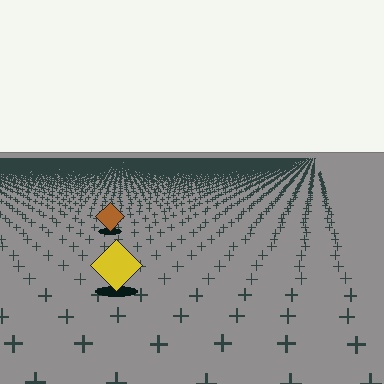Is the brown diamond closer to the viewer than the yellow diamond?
No. The yellow diamond is closer — you can tell from the texture gradient: the ground texture is coarser near it.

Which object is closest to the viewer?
The yellow diamond is closest. The texture marks near it are larger and more spread out.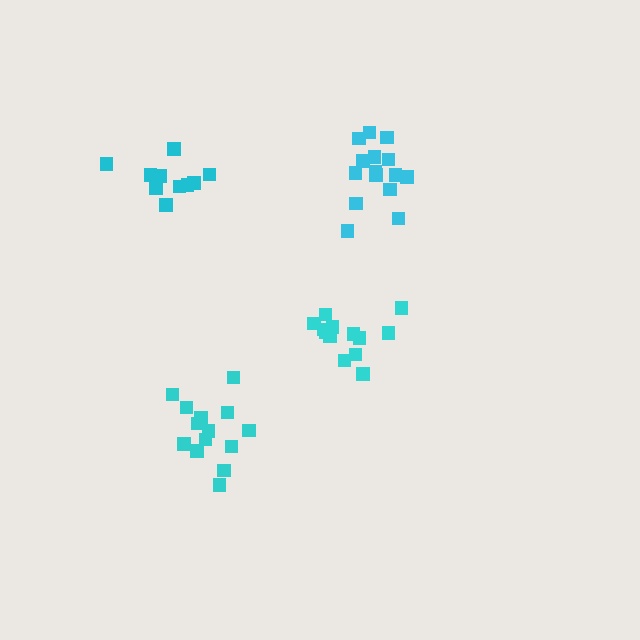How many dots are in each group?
Group 1: 15 dots, Group 2: 14 dots, Group 3: 11 dots, Group 4: 13 dots (53 total).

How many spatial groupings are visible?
There are 4 spatial groupings.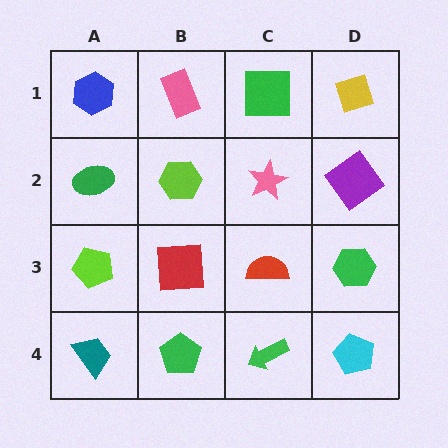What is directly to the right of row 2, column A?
A lime hexagon.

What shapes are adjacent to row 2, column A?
A blue hexagon (row 1, column A), a lime pentagon (row 3, column A), a lime hexagon (row 2, column B).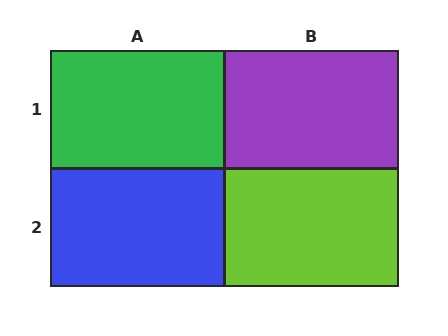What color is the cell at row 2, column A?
Blue.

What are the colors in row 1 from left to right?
Green, purple.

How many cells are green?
1 cell is green.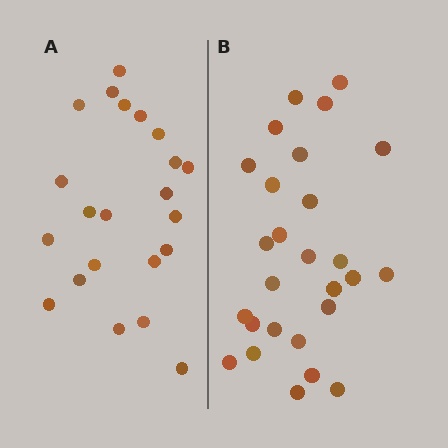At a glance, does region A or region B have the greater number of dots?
Region B (the right region) has more dots.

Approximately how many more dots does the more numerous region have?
Region B has about 5 more dots than region A.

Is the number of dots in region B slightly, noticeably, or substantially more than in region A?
Region B has only slightly more — the two regions are fairly close. The ratio is roughly 1.2 to 1.